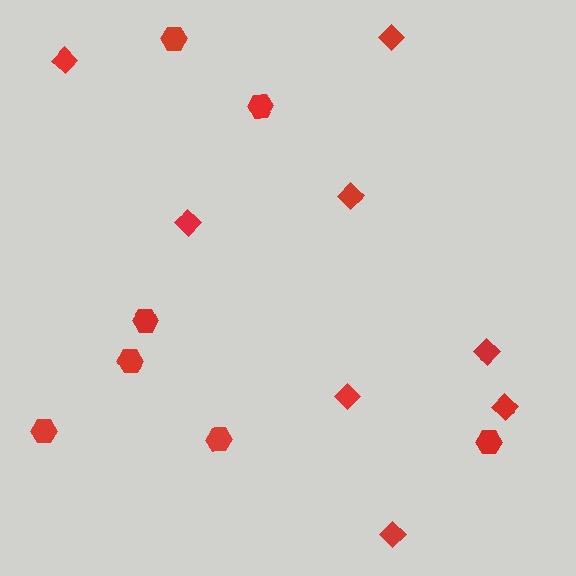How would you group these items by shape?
There are 2 groups: one group of hexagons (7) and one group of diamonds (8).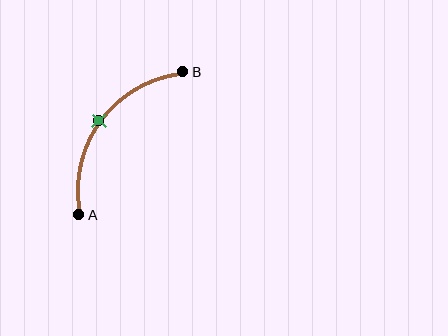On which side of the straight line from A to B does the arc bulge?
The arc bulges above and to the left of the straight line connecting A and B.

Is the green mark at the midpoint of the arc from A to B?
Yes. The green mark lies on the arc at equal arc-length from both A and B — it is the arc midpoint.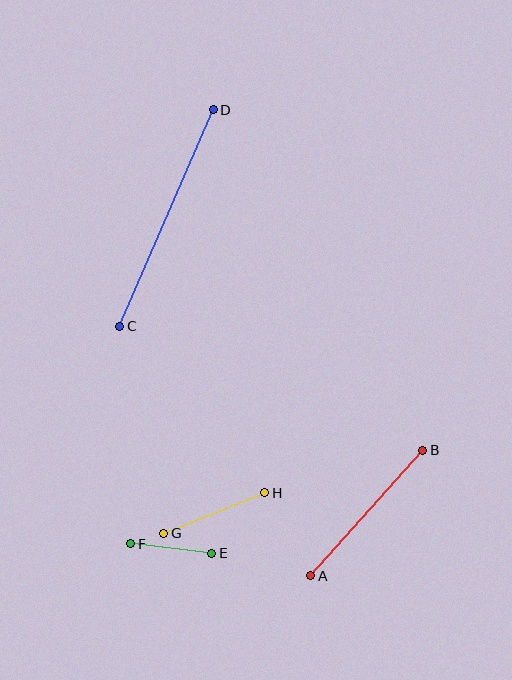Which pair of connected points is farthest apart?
Points C and D are farthest apart.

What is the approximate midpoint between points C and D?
The midpoint is at approximately (167, 218) pixels.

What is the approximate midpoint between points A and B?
The midpoint is at approximately (367, 513) pixels.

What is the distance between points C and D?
The distance is approximately 236 pixels.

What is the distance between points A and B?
The distance is approximately 168 pixels.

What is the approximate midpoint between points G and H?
The midpoint is at approximately (214, 513) pixels.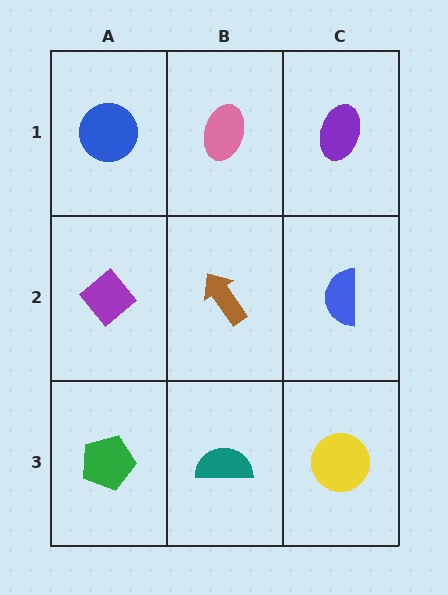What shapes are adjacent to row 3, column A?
A purple diamond (row 2, column A), a teal semicircle (row 3, column B).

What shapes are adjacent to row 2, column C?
A purple ellipse (row 1, column C), a yellow circle (row 3, column C), a brown arrow (row 2, column B).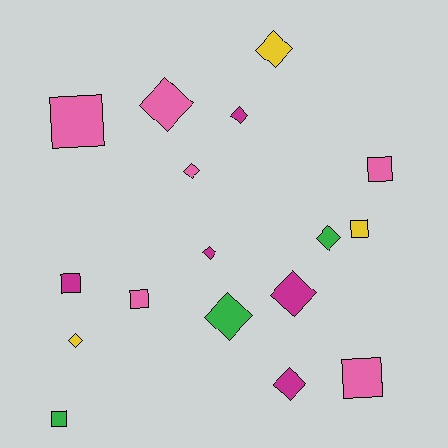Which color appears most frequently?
Pink, with 6 objects.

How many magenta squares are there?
There is 1 magenta square.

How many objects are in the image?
There are 17 objects.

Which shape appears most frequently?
Diamond, with 10 objects.